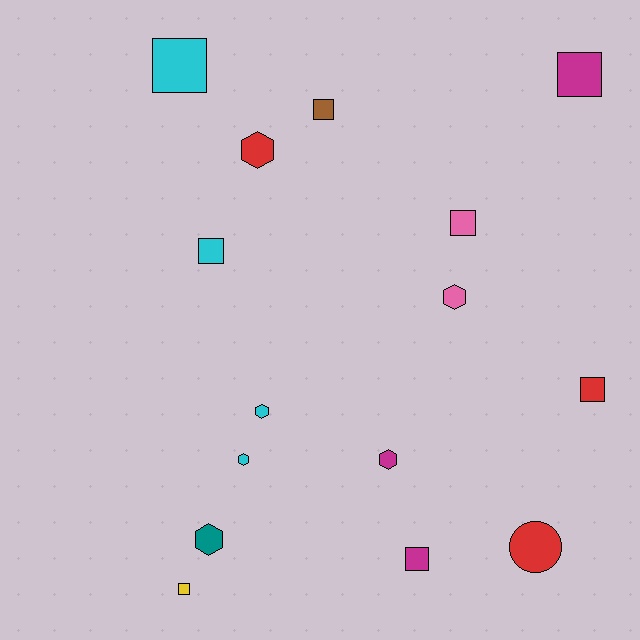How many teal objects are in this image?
There is 1 teal object.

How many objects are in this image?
There are 15 objects.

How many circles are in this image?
There is 1 circle.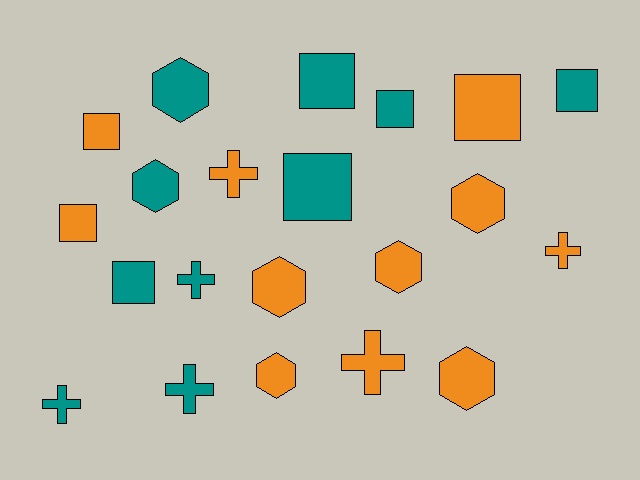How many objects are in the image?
There are 21 objects.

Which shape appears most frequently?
Square, with 8 objects.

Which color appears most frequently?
Orange, with 11 objects.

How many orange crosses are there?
There are 3 orange crosses.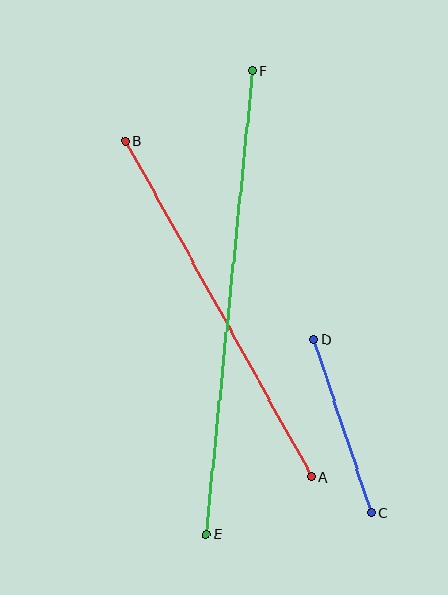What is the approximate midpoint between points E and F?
The midpoint is at approximately (229, 302) pixels.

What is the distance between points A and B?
The distance is approximately 385 pixels.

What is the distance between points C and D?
The distance is approximately 183 pixels.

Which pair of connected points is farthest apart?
Points E and F are farthest apart.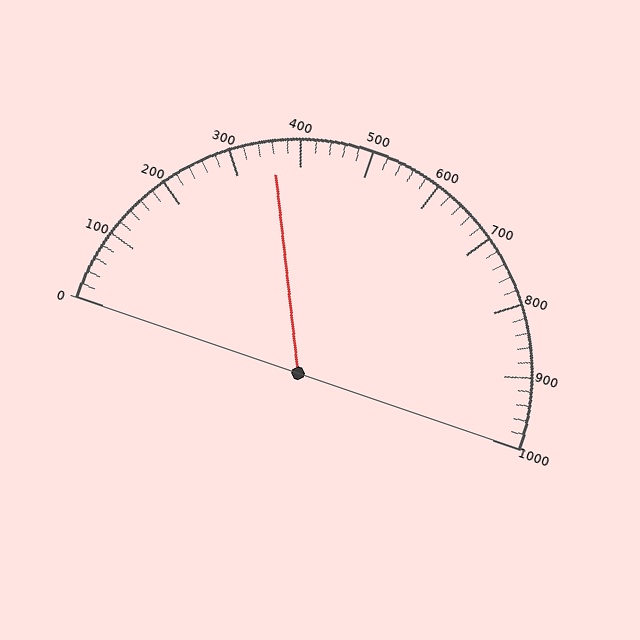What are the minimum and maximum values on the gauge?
The gauge ranges from 0 to 1000.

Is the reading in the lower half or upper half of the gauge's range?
The reading is in the lower half of the range (0 to 1000).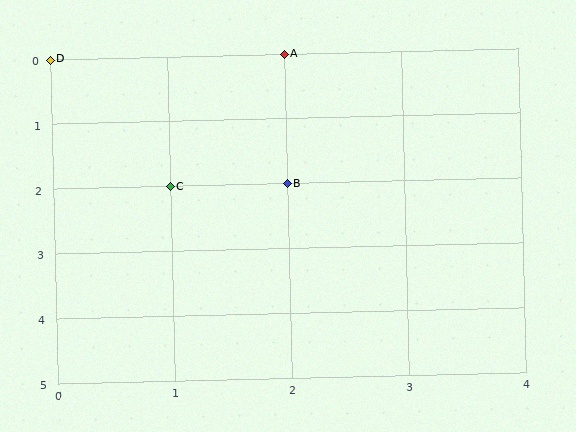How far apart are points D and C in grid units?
Points D and C are 1 column and 2 rows apart (about 2.2 grid units diagonally).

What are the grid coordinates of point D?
Point D is at grid coordinates (0, 0).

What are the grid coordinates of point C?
Point C is at grid coordinates (1, 2).